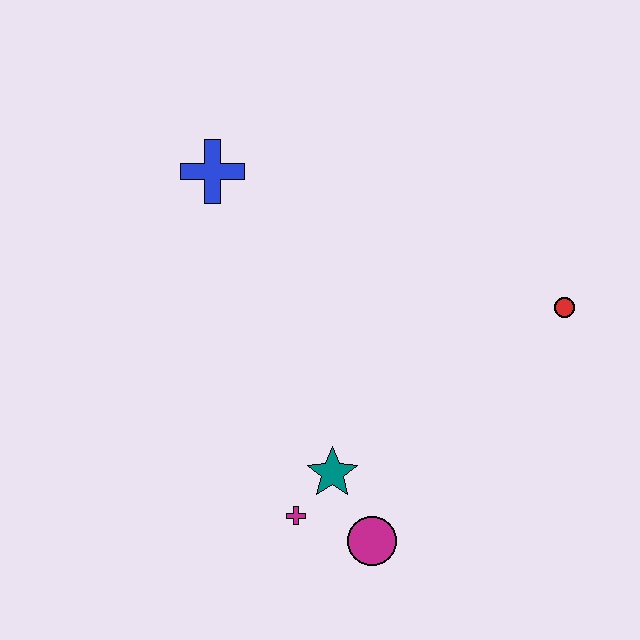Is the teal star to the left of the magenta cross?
No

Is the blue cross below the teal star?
No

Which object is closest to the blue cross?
The teal star is closest to the blue cross.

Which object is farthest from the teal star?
The blue cross is farthest from the teal star.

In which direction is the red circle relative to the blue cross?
The red circle is to the right of the blue cross.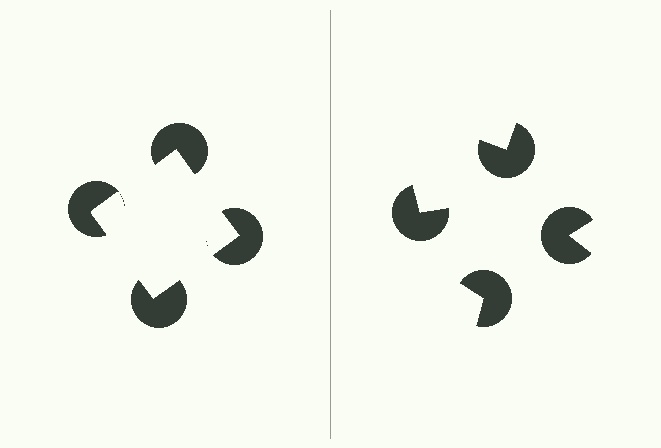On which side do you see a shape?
An illusory square appears on the left side. On the right side the wedge cuts are rotated, so no coherent shape forms.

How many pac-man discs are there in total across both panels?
8 — 4 on each side.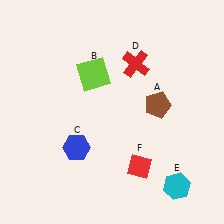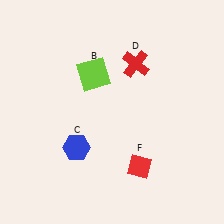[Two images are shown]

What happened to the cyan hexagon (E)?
The cyan hexagon (E) was removed in Image 2. It was in the bottom-right area of Image 1.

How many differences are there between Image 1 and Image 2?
There are 2 differences between the two images.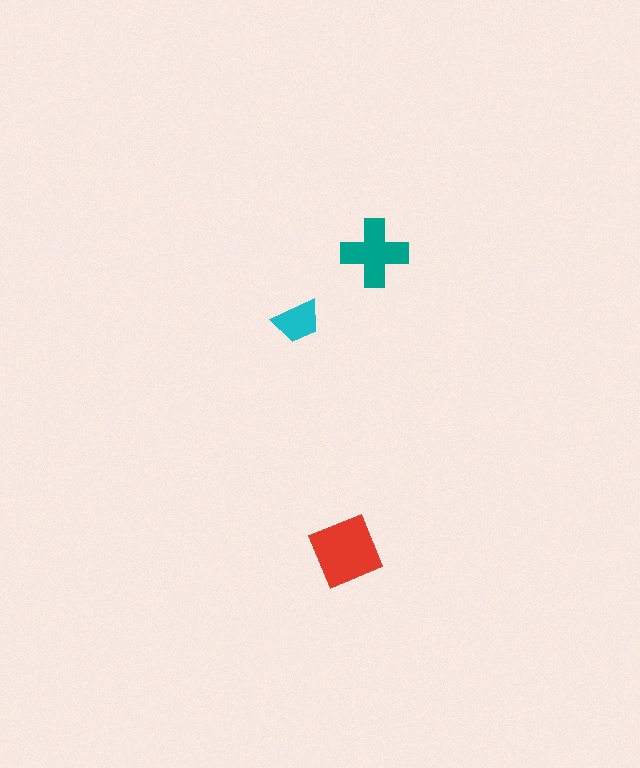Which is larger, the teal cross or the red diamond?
The red diamond.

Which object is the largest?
The red diamond.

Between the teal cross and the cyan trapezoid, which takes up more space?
The teal cross.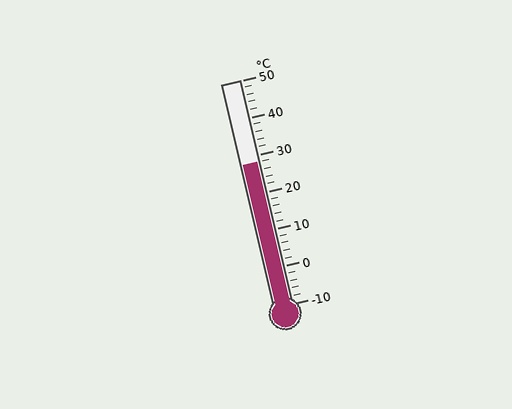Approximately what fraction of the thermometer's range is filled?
The thermometer is filled to approximately 65% of its range.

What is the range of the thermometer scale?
The thermometer scale ranges from -10°C to 50°C.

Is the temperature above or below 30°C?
The temperature is below 30°C.